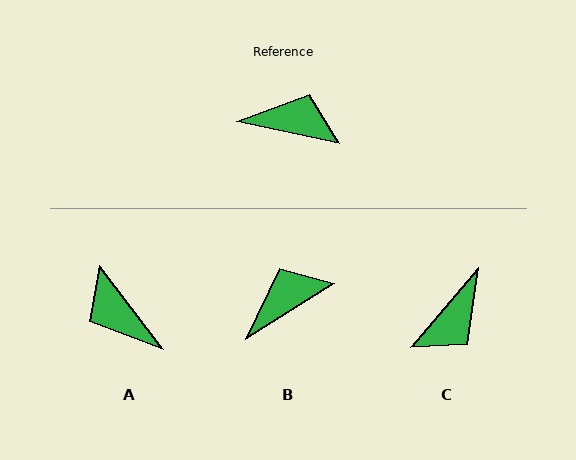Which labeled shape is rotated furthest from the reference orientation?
A, about 139 degrees away.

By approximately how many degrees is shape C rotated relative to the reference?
Approximately 118 degrees clockwise.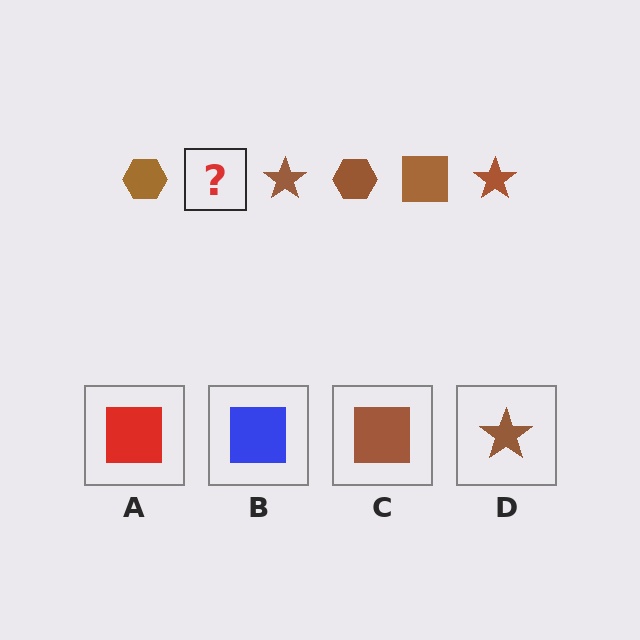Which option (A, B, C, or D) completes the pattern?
C.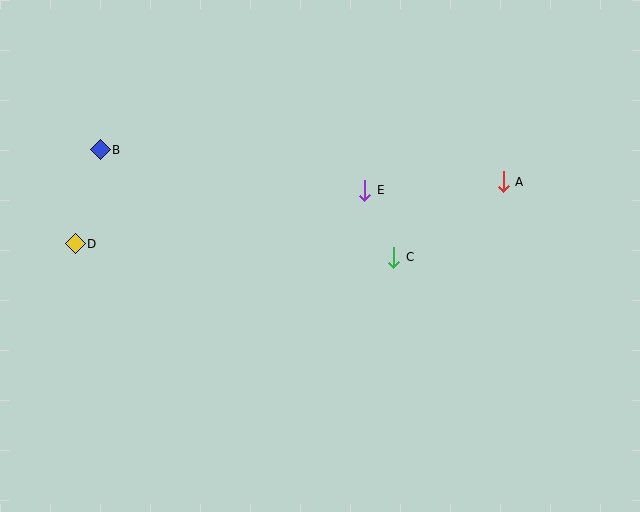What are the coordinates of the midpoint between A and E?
The midpoint between A and E is at (434, 186).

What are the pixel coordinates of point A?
Point A is at (503, 182).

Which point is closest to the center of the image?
Point C at (394, 257) is closest to the center.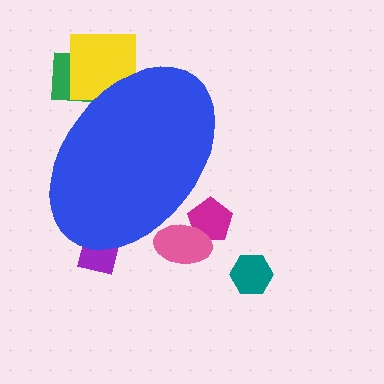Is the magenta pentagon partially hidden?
Yes, the magenta pentagon is partially hidden behind the blue ellipse.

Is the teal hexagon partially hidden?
No, the teal hexagon is fully visible.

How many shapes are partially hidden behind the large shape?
5 shapes are partially hidden.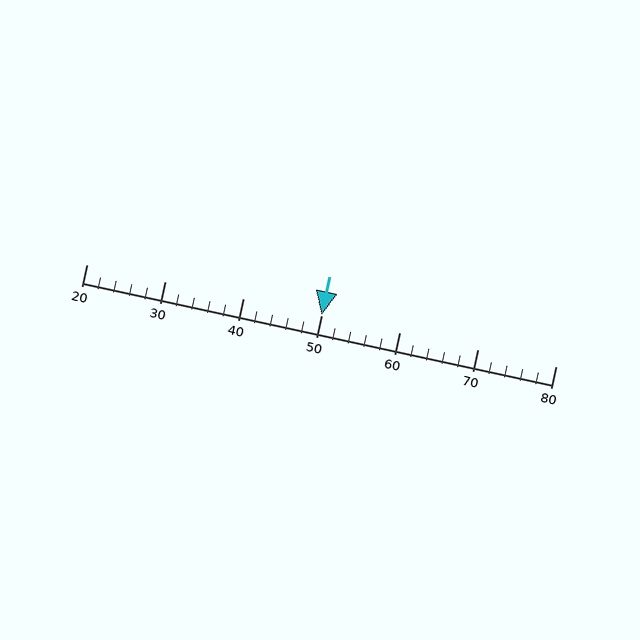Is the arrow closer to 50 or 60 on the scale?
The arrow is closer to 50.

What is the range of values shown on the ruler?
The ruler shows values from 20 to 80.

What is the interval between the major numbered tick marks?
The major tick marks are spaced 10 units apart.